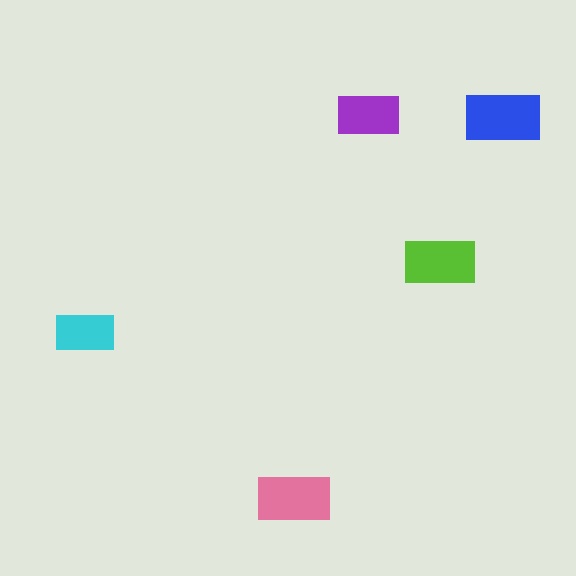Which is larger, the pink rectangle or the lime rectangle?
The pink one.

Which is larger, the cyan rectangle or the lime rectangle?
The lime one.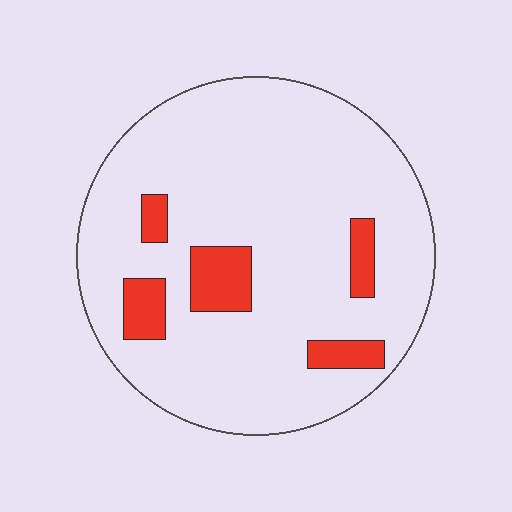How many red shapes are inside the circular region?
5.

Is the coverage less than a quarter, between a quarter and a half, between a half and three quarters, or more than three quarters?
Less than a quarter.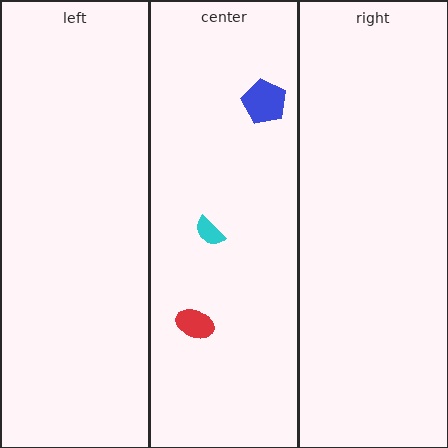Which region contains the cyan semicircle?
The center region.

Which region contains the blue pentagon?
The center region.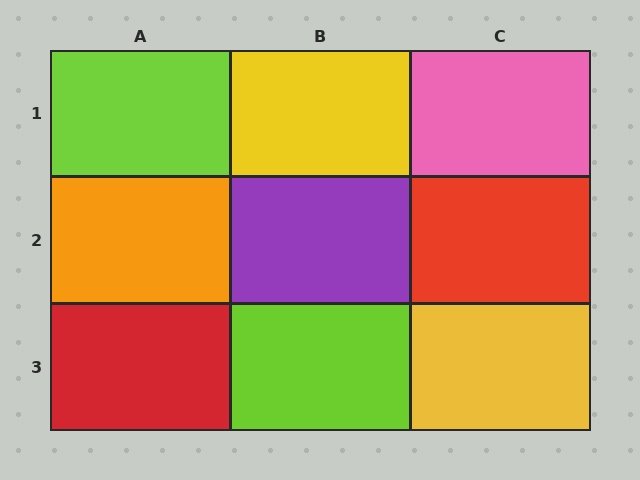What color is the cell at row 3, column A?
Red.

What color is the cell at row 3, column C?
Yellow.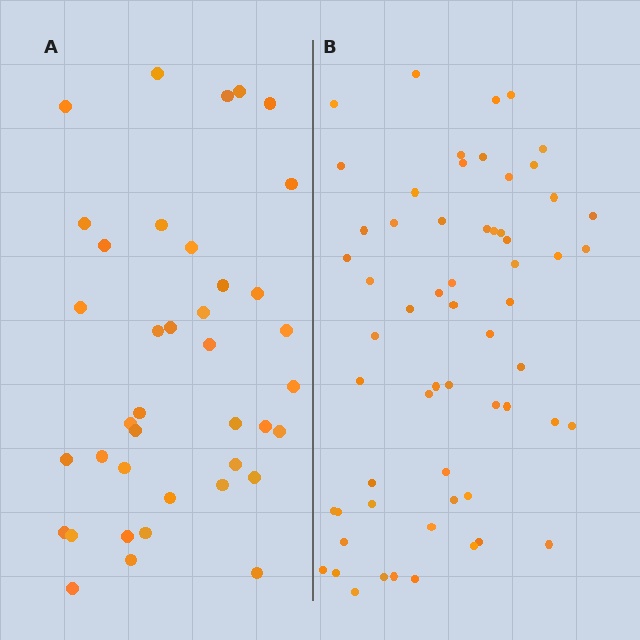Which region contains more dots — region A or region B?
Region B (the right region) has more dots.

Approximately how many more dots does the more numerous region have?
Region B has approximately 20 more dots than region A.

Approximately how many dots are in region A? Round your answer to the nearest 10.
About 40 dots. (The exact count is 39, which rounds to 40.)